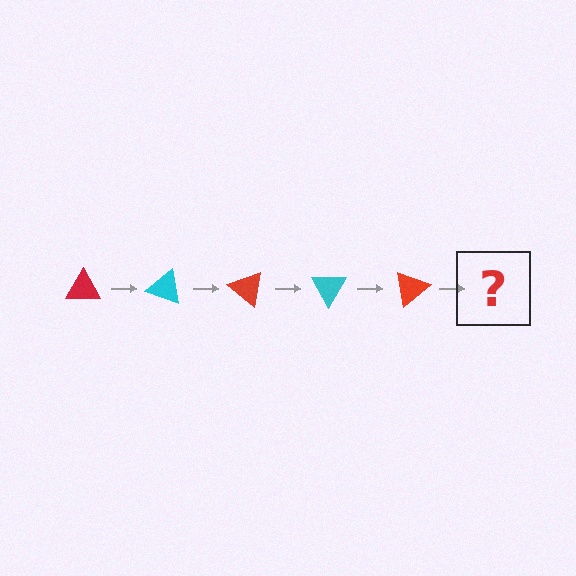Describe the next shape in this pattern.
It should be a cyan triangle, rotated 100 degrees from the start.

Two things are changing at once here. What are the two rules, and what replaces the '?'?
The two rules are that it rotates 20 degrees each step and the color cycles through red and cyan. The '?' should be a cyan triangle, rotated 100 degrees from the start.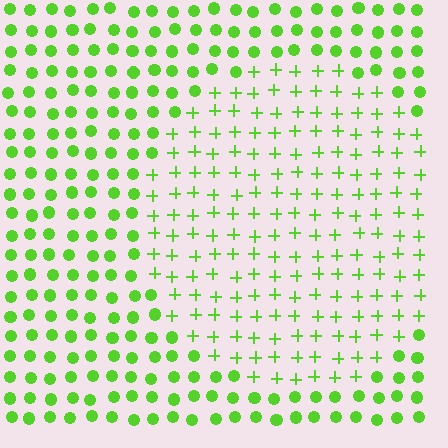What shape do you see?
I see a circle.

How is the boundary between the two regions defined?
The boundary is defined by a change in element shape: plus signs inside vs. circles outside. All elements share the same color and spacing.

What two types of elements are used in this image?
The image uses plus signs inside the circle region and circles outside it.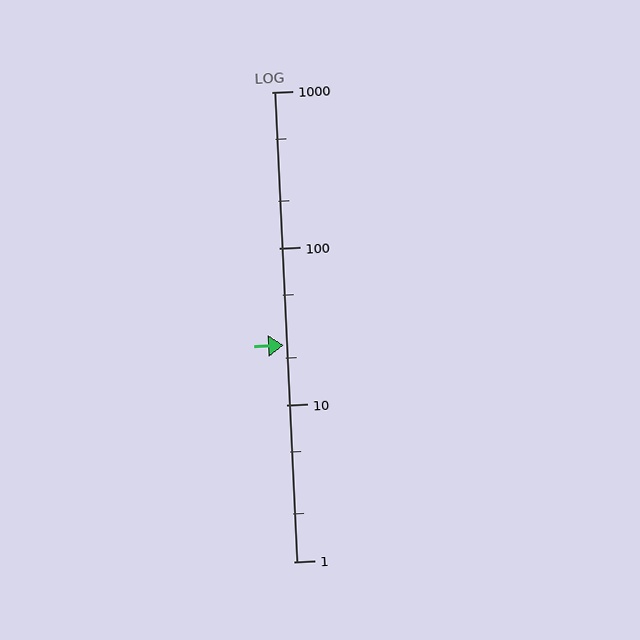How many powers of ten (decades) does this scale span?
The scale spans 3 decades, from 1 to 1000.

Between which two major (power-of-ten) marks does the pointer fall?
The pointer is between 10 and 100.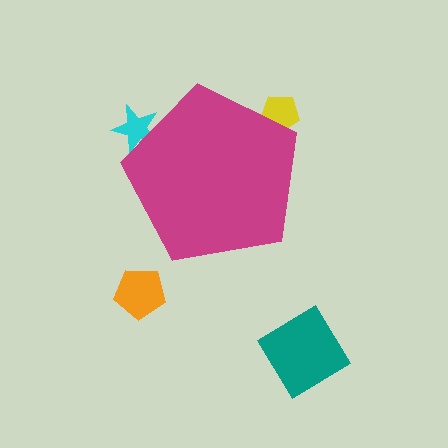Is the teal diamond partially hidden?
No, the teal diamond is fully visible.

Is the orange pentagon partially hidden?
No, the orange pentagon is fully visible.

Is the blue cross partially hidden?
No, the blue cross is fully visible.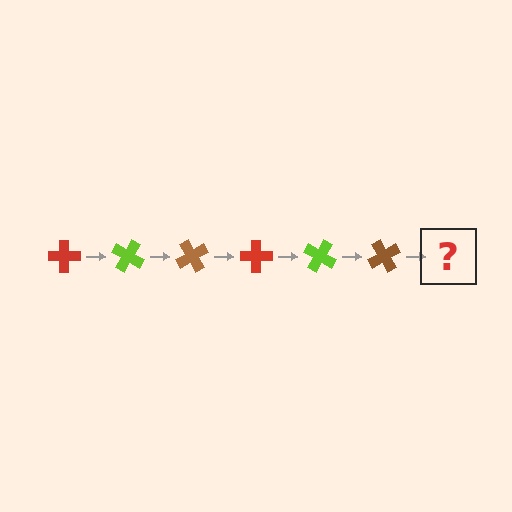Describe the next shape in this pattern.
It should be a red cross, rotated 180 degrees from the start.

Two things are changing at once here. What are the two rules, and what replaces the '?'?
The two rules are that it rotates 30 degrees each step and the color cycles through red, lime, and brown. The '?' should be a red cross, rotated 180 degrees from the start.